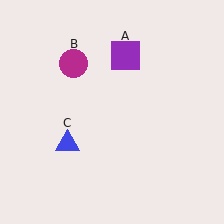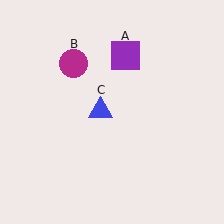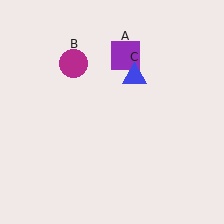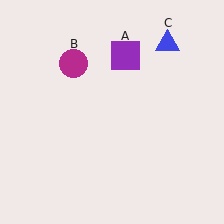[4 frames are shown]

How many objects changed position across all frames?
1 object changed position: blue triangle (object C).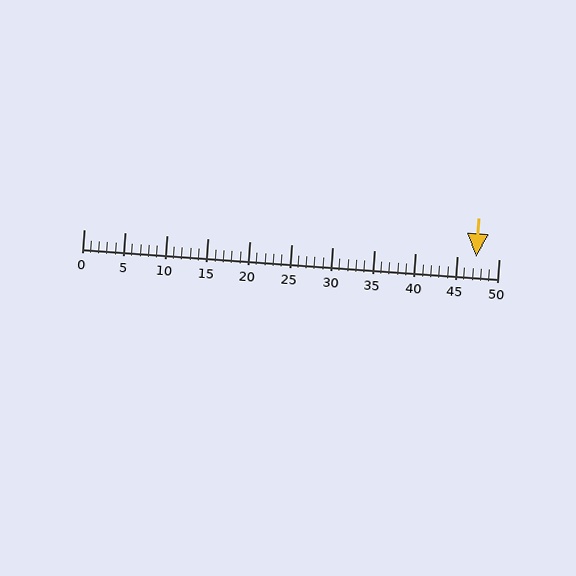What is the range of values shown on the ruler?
The ruler shows values from 0 to 50.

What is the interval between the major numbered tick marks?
The major tick marks are spaced 5 units apart.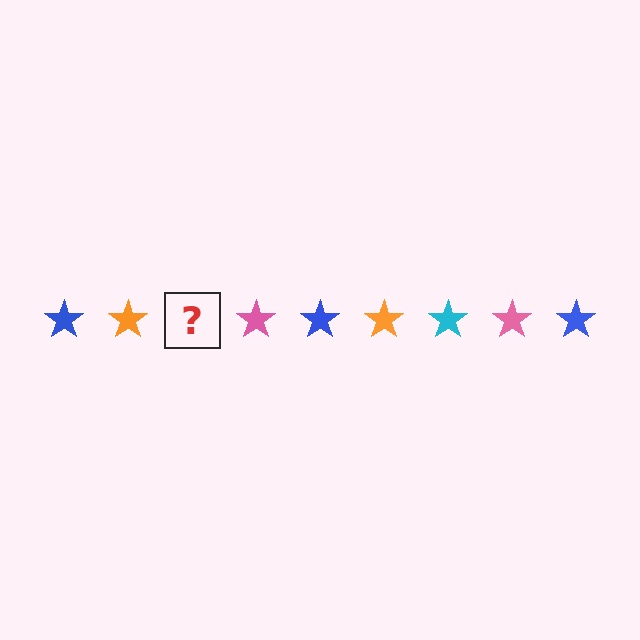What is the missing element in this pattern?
The missing element is a cyan star.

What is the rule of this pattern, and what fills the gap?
The rule is that the pattern cycles through blue, orange, cyan, pink stars. The gap should be filled with a cyan star.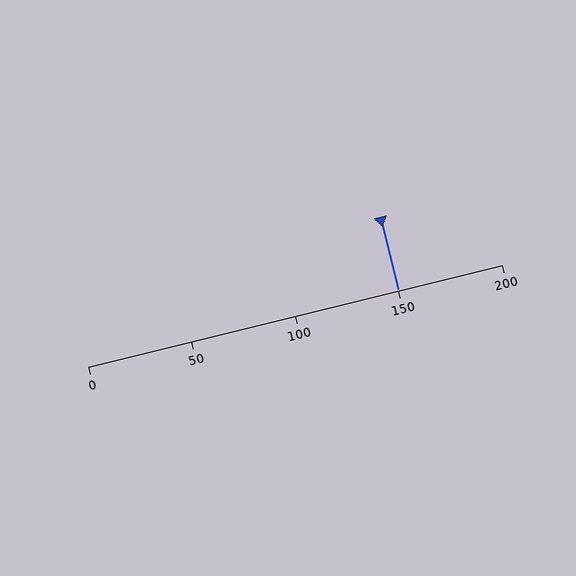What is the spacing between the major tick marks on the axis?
The major ticks are spaced 50 apart.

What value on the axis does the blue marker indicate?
The marker indicates approximately 150.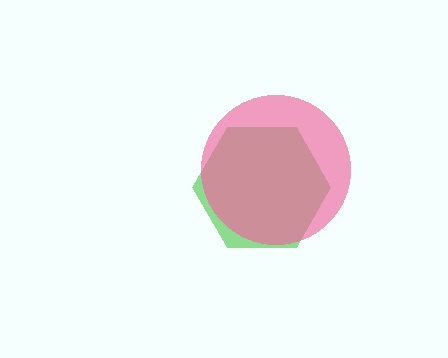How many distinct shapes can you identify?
There are 2 distinct shapes: a green hexagon, a pink circle.